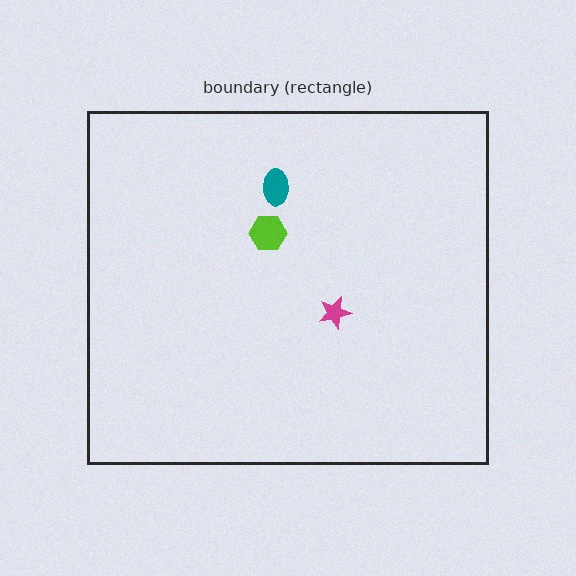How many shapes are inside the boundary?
3 inside, 0 outside.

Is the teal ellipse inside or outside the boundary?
Inside.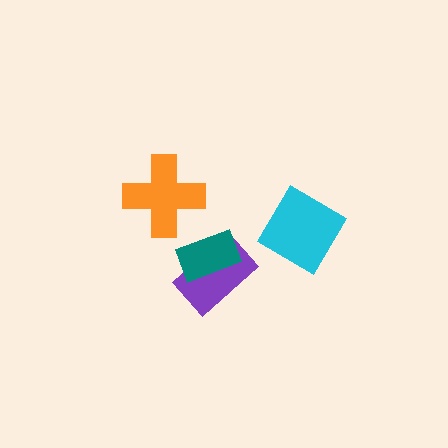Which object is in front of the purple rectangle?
The teal rectangle is in front of the purple rectangle.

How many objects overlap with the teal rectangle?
1 object overlaps with the teal rectangle.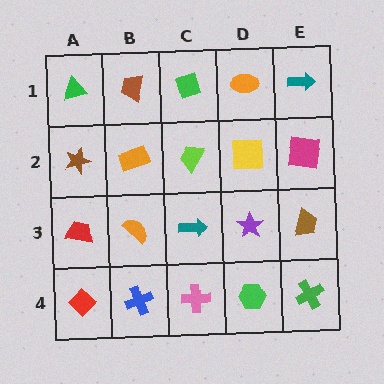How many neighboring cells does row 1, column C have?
3.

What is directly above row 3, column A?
A brown star.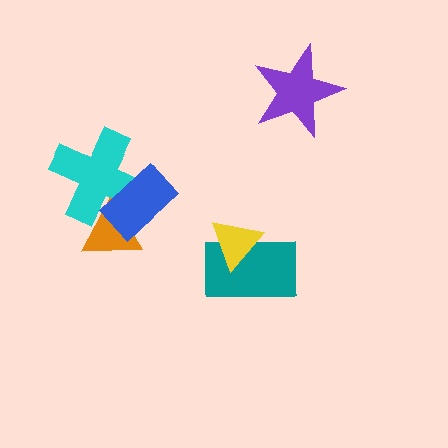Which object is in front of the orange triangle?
The blue rectangle is in front of the orange triangle.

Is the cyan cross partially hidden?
Yes, it is partially covered by another shape.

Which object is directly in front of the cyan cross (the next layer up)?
The orange triangle is directly in front of the cyan cross.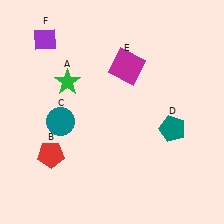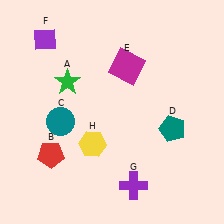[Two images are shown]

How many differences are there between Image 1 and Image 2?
There are 2 differences between the two images.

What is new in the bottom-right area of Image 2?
A purple cross (G) was added in the bottom-right area of Image 2.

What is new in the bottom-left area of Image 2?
A yellow hexagon (H) was added in the bottom-left area of Image 2.